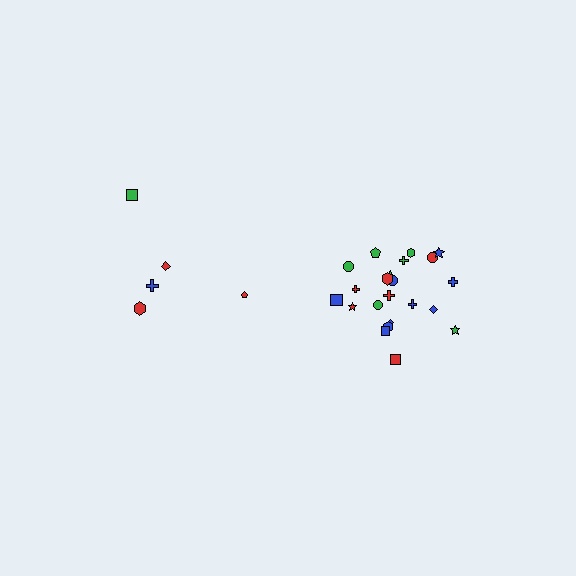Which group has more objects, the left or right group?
The right group.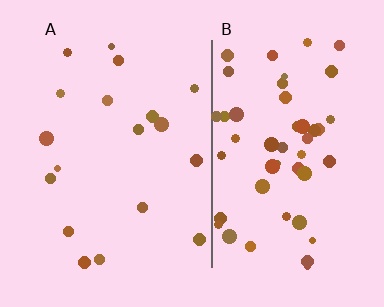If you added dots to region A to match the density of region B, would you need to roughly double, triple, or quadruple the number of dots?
Approximately triple.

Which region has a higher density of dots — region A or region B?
B (the right).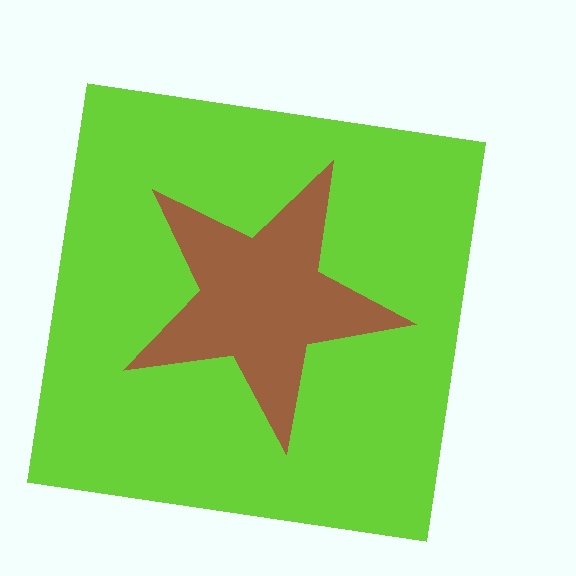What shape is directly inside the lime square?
The brown star.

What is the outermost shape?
The lime square.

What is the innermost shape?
The brown star.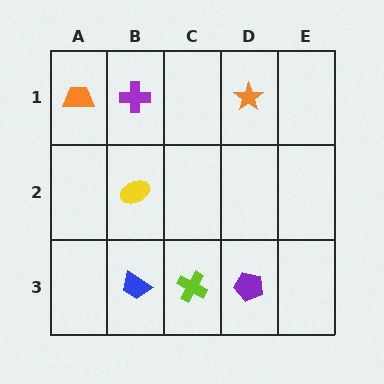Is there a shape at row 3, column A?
No, that cell is empty.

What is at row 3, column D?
A purple pentagon.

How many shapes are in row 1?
3 shapes.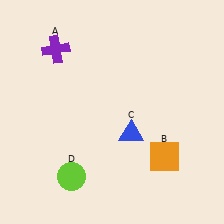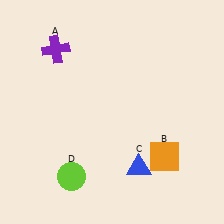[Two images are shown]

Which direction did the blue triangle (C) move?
The blue triangle (C) moved down.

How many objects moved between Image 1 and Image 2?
1 object moved between the two images.